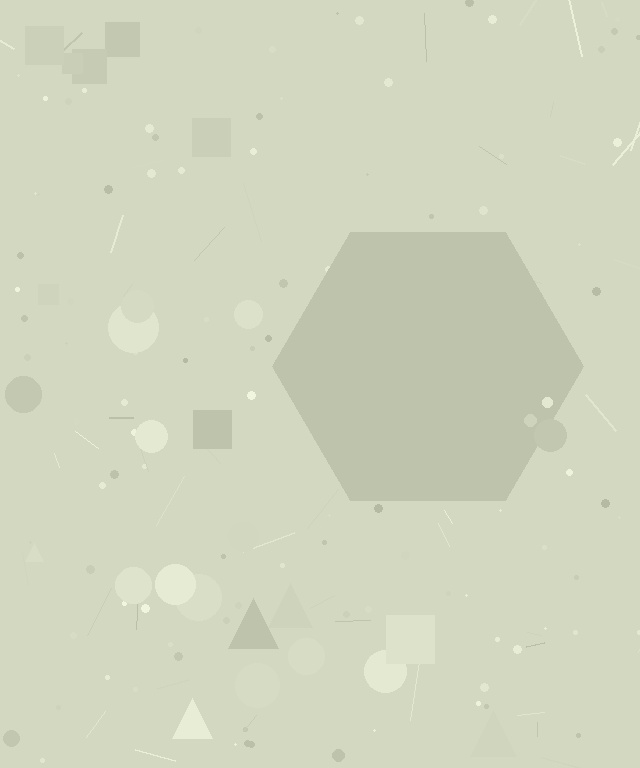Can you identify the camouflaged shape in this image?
The camouflaged shape is a hexagon.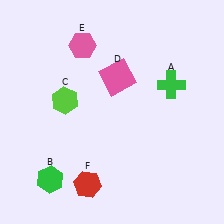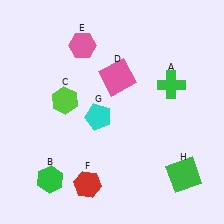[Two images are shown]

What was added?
A cyan pentagon (G), a green square (H) were added in Image 2.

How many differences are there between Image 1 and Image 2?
There are 2 differences between the two images.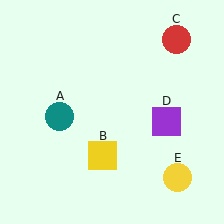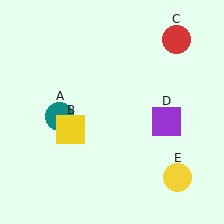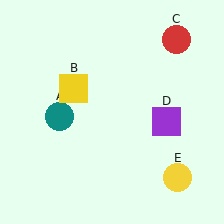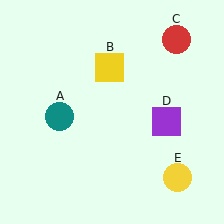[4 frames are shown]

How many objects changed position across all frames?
1 object changed position: yellow square (object B).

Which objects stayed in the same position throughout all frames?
Teal circle (object A) and red circle (object C) and purple square (object D) and yellow circle (object E) remained stationary.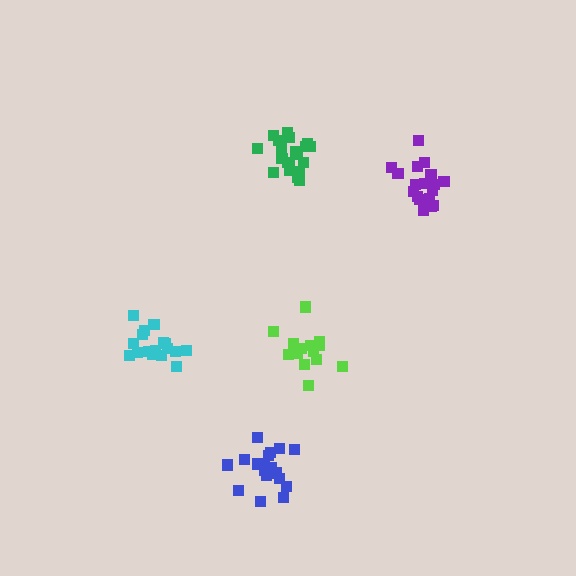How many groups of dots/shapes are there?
There are 5 groups.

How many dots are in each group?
Group 1: 20 dots, Group 2: 18 dots, Group 3: 20 dots, Group 4: 19 dots, Group 5: 16 dots (93 total).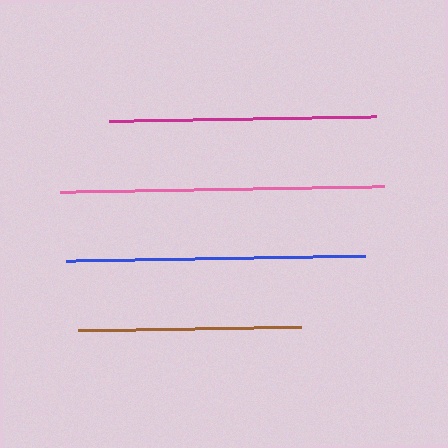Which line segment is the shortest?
The brown line is the shortest at approximately 223 pixels.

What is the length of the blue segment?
The blue segment is approximately 299 pixels long.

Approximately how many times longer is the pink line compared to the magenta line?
The pink line is approximately 1.2 times the length of the magenta line.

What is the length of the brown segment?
The brown segment is approximately 223 pixels long.